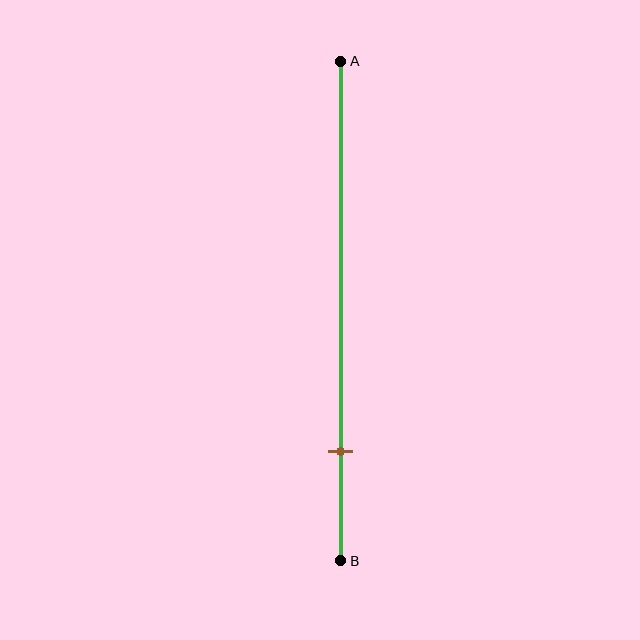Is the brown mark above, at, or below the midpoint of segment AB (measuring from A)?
The brown mark is below the midpoint of segment AB.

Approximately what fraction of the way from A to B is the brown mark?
The brown mark is approximately 80% of the way from A to B.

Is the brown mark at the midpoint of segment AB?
No, the mark is at about 80% from A, not at the 50% midpoint.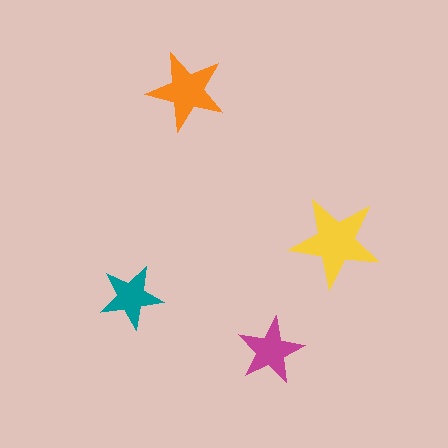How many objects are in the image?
There are 4 objects in the image.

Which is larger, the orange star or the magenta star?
The orange one.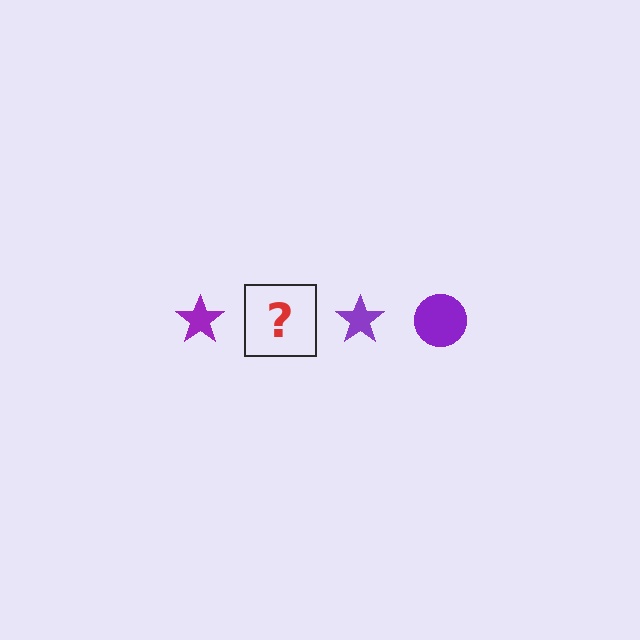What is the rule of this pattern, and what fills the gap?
The rule is that the pattern cycles through star, circle shapes in purple. The gap should be filled with a purple circle.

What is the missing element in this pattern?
The missing element is a purple circle.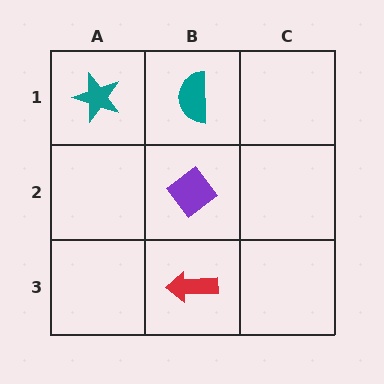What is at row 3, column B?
A red arrow.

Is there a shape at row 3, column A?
No, that cell is empty.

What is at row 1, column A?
A teal star.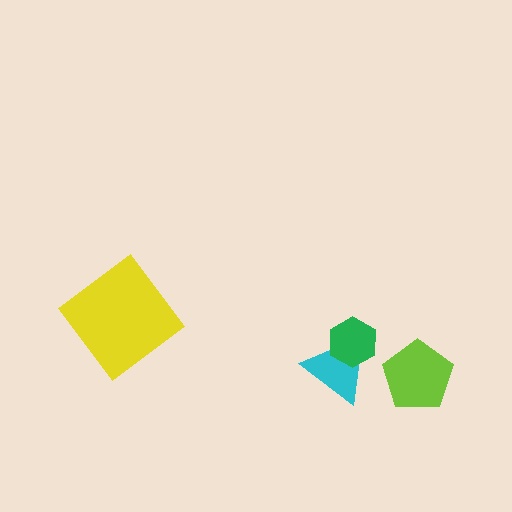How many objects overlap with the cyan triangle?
1 object overlaps with the cyan triangle.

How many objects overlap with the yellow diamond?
0 objects overlap with the yellow diamond.